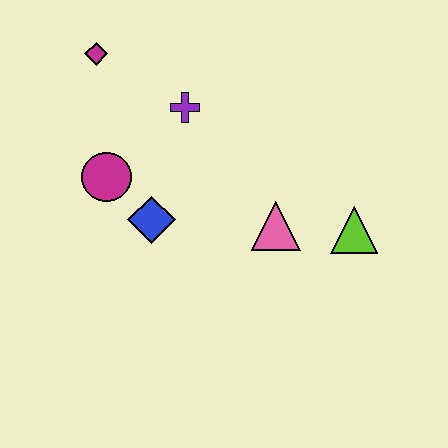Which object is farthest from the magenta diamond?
The lime triangle is farthest from the magenta diamond.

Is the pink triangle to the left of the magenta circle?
No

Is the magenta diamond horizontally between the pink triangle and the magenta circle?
No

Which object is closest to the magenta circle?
The blue diamond is closest to the magenta circle.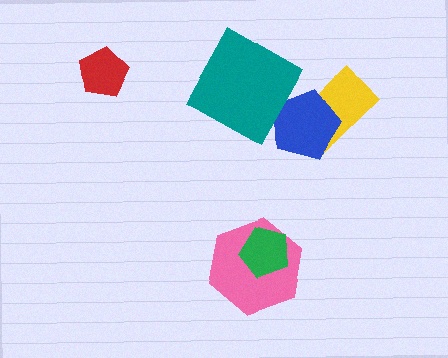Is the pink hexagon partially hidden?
Yes, it is partially covered by another shape.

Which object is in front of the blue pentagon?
The teal square is in front of the blue pentagon.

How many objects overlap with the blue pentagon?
2 objects overlap with the blue pentagon.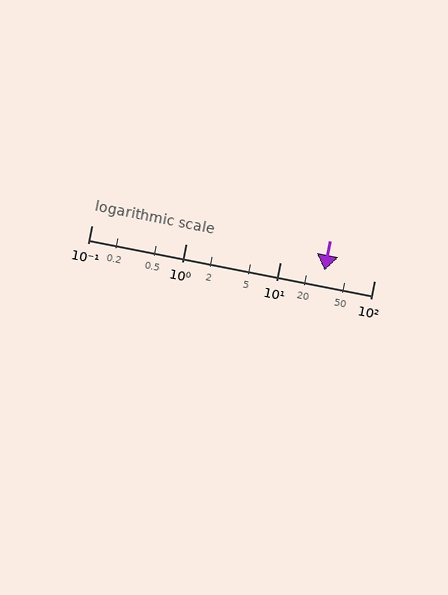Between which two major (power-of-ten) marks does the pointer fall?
The pointer is between 10 and 100.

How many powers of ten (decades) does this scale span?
The scale spans 3 decades, from 0.1 to 100.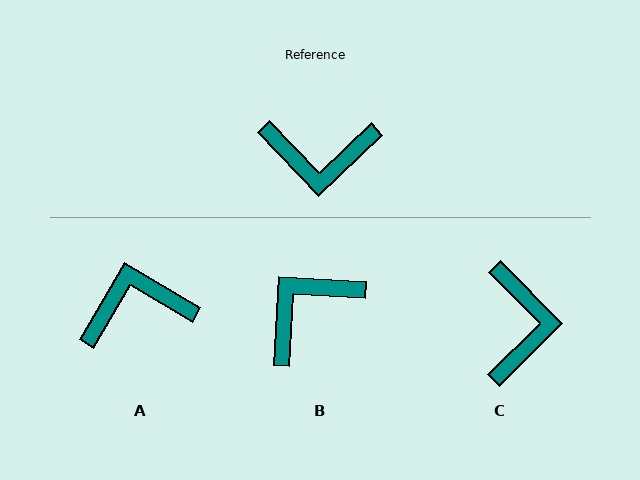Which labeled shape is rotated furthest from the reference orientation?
A, about 164 degrees away.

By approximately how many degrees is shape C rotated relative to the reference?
Approximately 91 degrees counter-clockwise.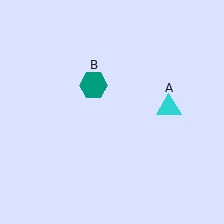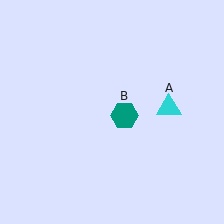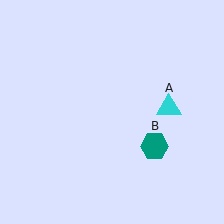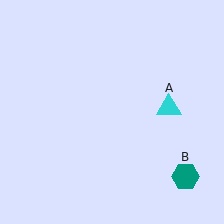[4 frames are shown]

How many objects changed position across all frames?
1 object changed position: teal hexagon (object B).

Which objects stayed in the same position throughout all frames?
Cyan triangle (object A) remained stationary.